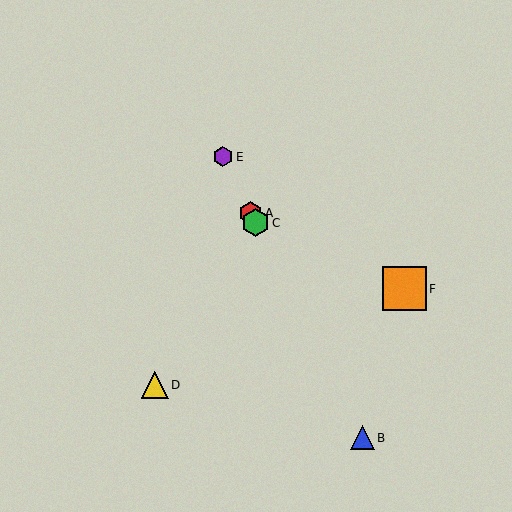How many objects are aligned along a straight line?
4 objects (A, B, C, E) are aligned along a straight line.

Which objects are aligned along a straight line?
Objects A, B, C, E are aligned along a straight line.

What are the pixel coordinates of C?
Object C is at (256, 223).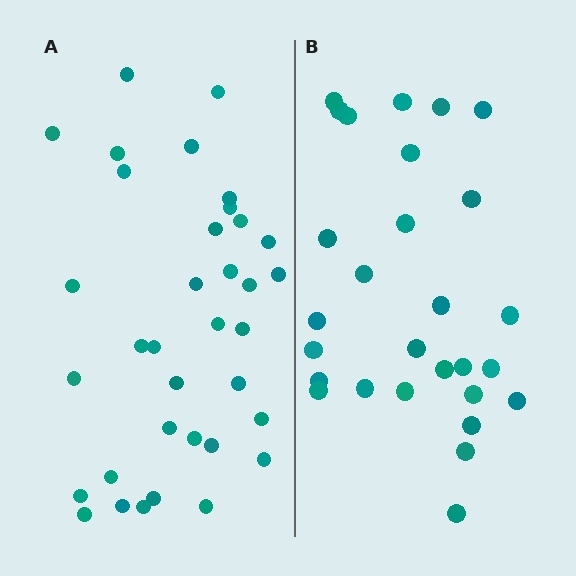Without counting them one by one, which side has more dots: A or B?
Region A (the left region) has more dots.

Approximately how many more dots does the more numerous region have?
Region A has roughly 8 or so more dots than region B.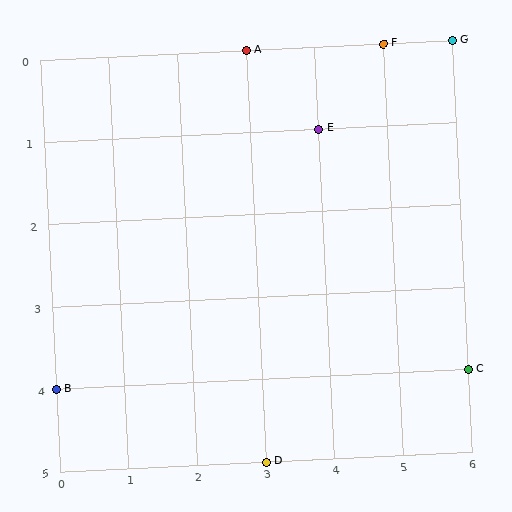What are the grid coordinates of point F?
Point F is at grid coordinates (5, 0).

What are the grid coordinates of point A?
Point A is at grid coordinates (3, 0).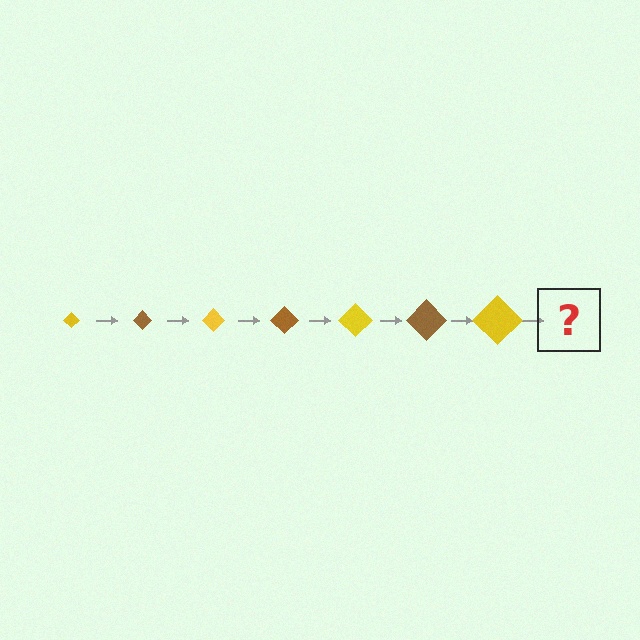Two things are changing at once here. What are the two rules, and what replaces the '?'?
The two rules are that the diamond grows larger each step and the color cycles through yellow and brown. The '?' should be a brown diamond, larger than the previous one.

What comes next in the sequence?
The next element should be a brown diamond, larger than the previous one.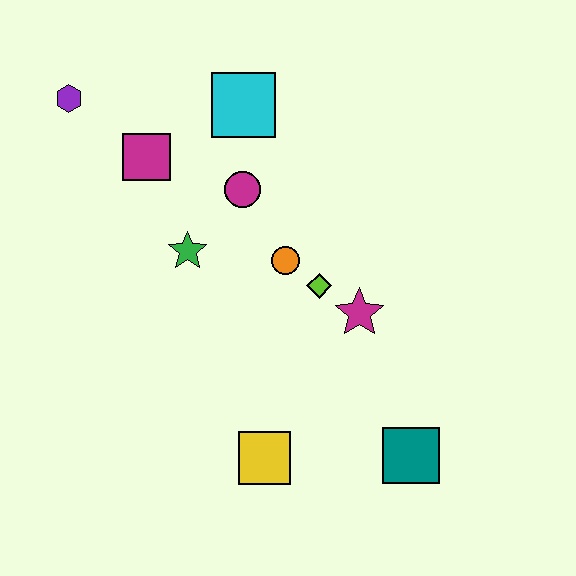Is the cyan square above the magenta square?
Yes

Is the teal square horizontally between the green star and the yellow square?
No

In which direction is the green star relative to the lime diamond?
The green star is to the left of the lime diamond.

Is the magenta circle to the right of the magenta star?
No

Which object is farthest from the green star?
The teal square is farthest from the green star.